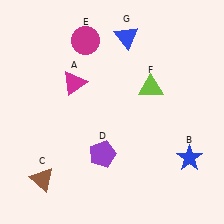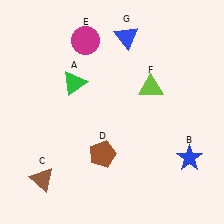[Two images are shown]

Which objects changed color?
A changed from magenta to green. D changed from purple to brown.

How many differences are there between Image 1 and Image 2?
There are 2 differences between the two images.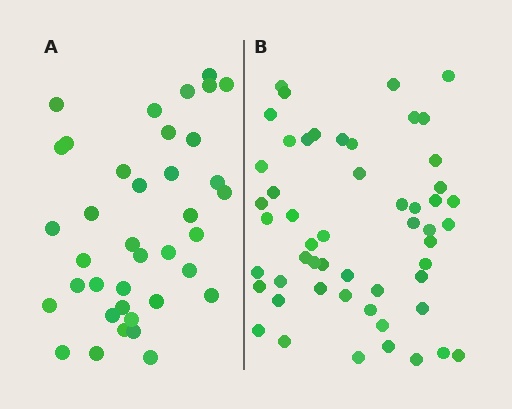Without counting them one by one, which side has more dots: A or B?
Region B (the right region) has more dots.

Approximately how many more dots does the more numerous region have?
Region B has approximately 15 more dots than region A.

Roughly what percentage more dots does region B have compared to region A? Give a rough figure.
About 40% more.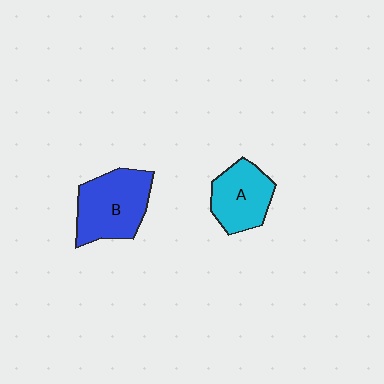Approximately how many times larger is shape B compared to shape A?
Approximately 1.3 times.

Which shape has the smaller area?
Shape A (cyan).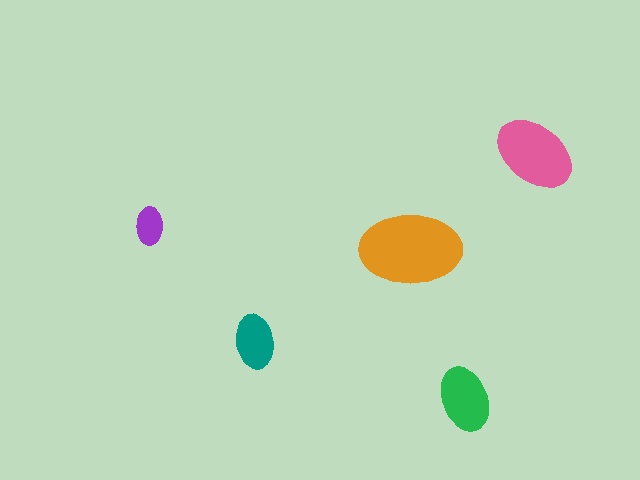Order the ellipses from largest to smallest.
the orange one, the pink one, the green one, the teal one, the purple one.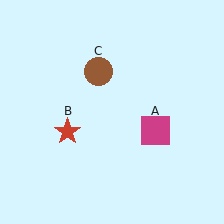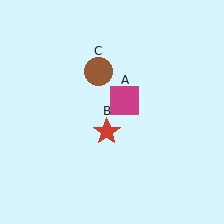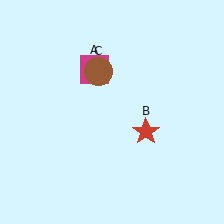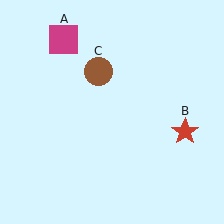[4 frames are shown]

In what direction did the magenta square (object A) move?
The magenta square (object A) moved up and to the left.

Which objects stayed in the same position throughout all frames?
Brown circle (object C) remained stationary.